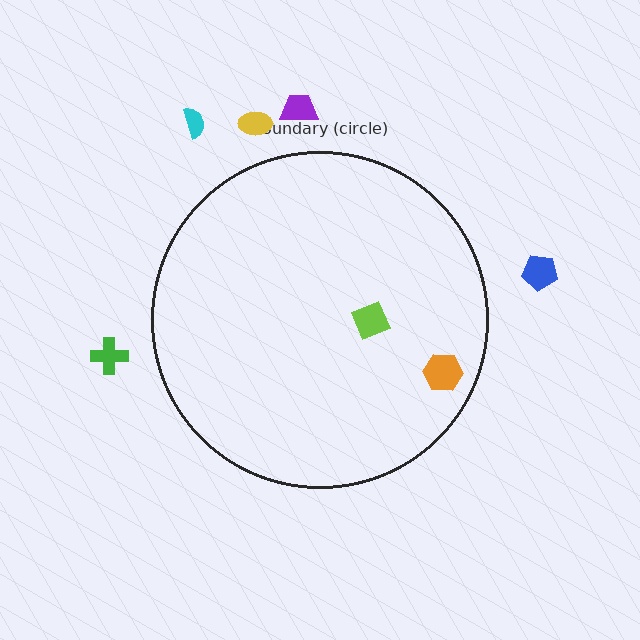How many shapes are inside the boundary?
2 inside, 5 outside.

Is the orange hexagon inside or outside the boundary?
Inside.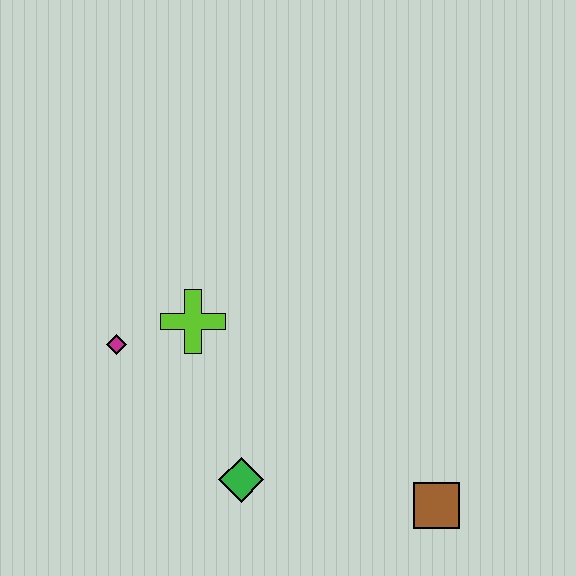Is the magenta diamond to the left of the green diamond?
Yes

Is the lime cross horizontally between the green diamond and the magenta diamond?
Yes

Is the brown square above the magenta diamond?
No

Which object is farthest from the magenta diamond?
The brown square is farthest from the magenta diamond.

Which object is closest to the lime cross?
The magenta diamond is closest to the lime cross.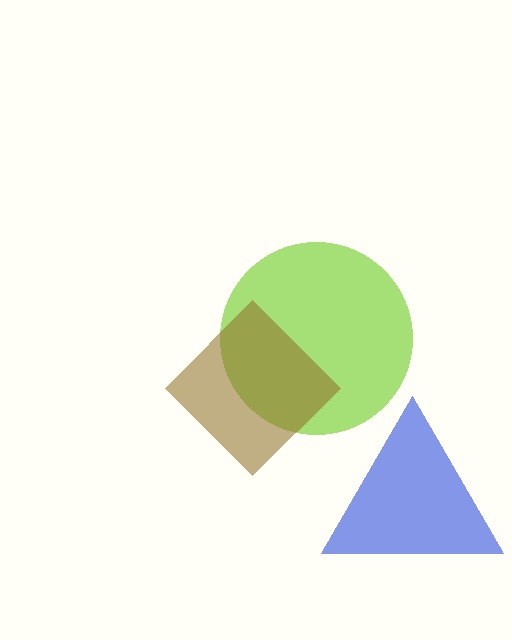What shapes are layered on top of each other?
The layered shapes are: a lime circle, a brown diamond, a blue triangle.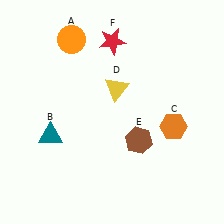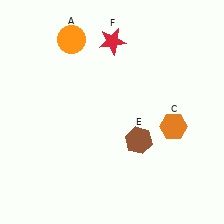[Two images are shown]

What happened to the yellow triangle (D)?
The yellow triangle (D) was removed in Image 2. It was in the top-right area of Image 1.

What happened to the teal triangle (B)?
The teal triangle (B) was removed in Image 2. It was in the bottom-left area of Image 1.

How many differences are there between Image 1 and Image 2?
There are 2 differences between the two images.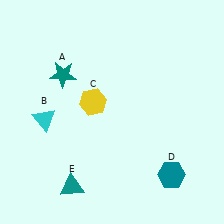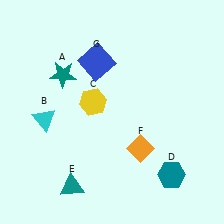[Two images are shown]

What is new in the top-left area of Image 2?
A blue square (G) was added in the top-left area of Image 2.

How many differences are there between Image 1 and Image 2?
There are 2 differences between the two images.